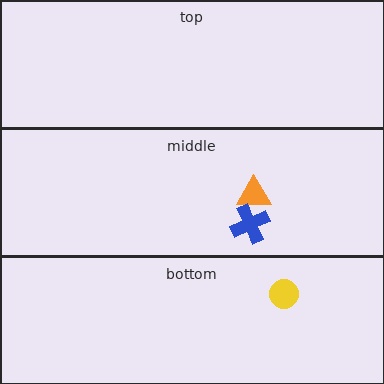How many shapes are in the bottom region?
1.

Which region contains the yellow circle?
The bottom region.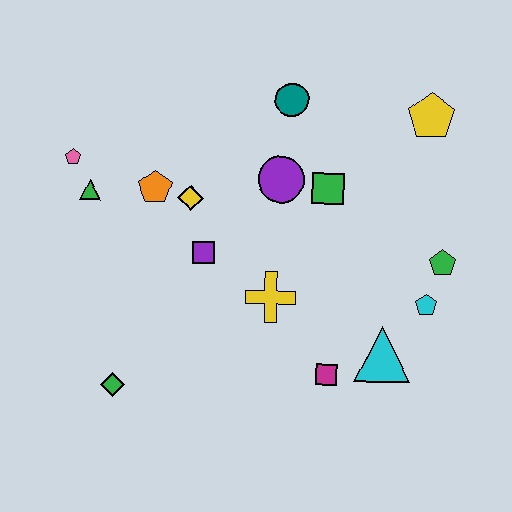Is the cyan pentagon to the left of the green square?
No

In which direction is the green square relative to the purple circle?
The green square is to the right of the purple circle.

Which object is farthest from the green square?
The green diamond is farthest from the green square.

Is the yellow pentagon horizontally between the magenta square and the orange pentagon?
No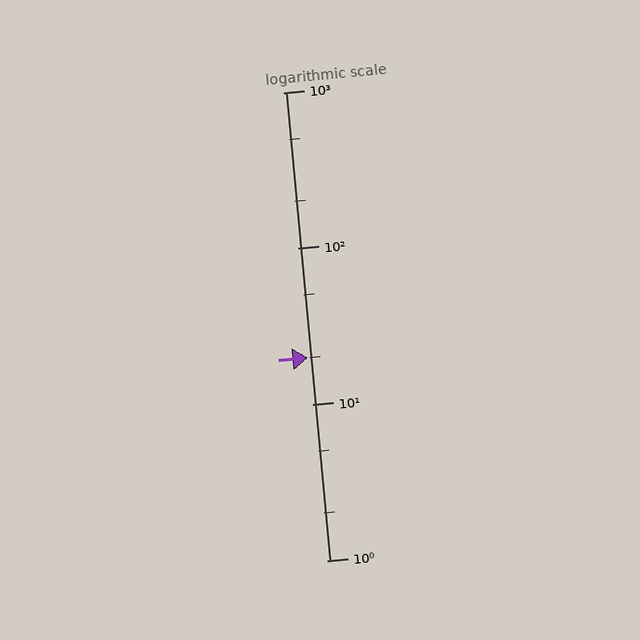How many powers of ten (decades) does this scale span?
The scale spans 3 decades, from 1 to 1000.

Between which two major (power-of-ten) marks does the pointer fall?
The pointer is between 10 and 100.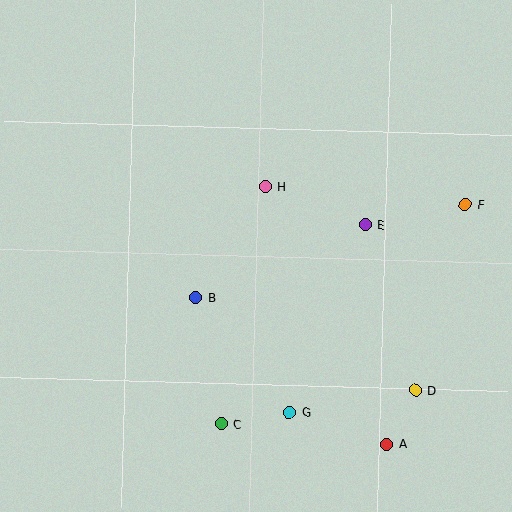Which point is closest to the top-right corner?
Point F is closest to the top-right corner.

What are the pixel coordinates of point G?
Point G is at (290, 412).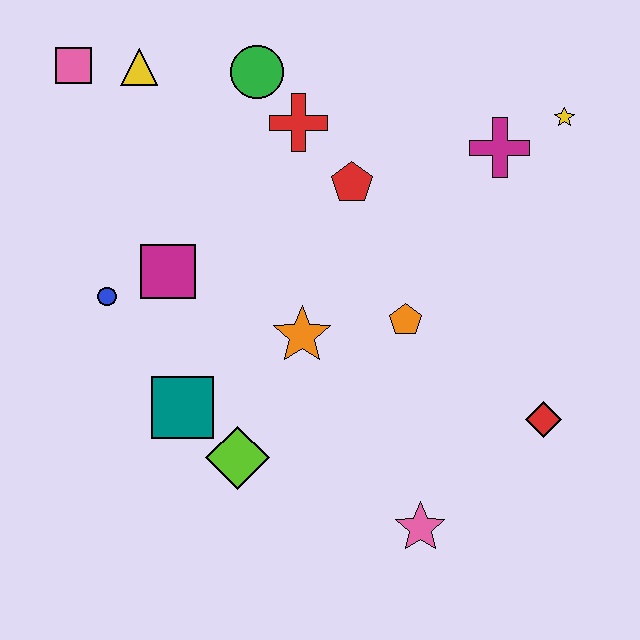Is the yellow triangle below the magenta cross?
No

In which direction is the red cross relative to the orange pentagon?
The red cross is above the orange pentagon.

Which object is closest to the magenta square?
The blue circle is closest to the magenta square.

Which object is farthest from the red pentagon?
The pink star is farthest from the red pentagon.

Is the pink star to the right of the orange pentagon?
Yes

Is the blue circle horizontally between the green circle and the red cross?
No